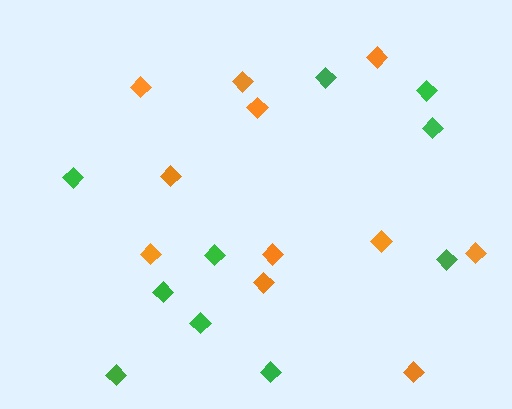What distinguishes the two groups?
There are 2 groups: one group of green diamonds (10) and one group of orange diamonds (11).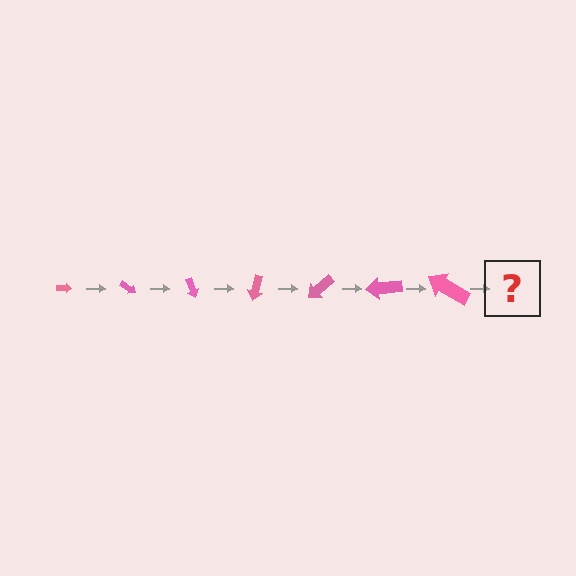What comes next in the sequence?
The next element should be an arrow, larger than the previous one and rotated 245 degrees from the start.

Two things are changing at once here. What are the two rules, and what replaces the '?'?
The two rules are that the arrow grows larger each step and it rotates 35 degrees each step. The '?' should be an arrow, larger than the previous one and rotated 245 degrees from the start.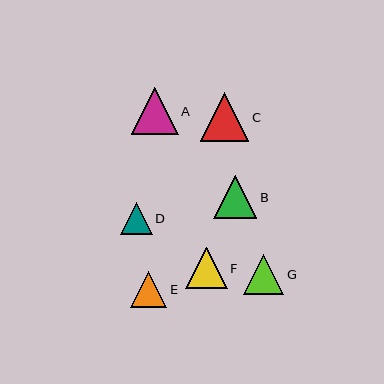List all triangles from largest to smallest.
From largest to smallest: C, A, B, F, G, E, D.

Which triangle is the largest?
Triangle C is the largest with a size of approximately 48 pixels.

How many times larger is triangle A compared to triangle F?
Triangle A is approximately 1.1 times the size of triangle F.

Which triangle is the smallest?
Triangle D is the smallest with a size of approximately 32 pixels.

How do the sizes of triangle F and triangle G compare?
Triangle F and triangle G are approximately the same size.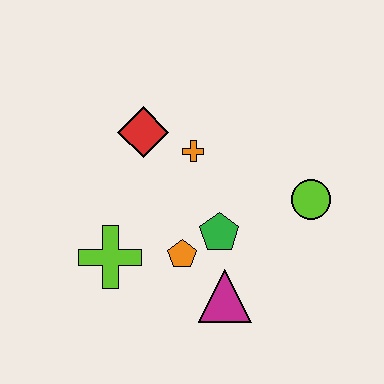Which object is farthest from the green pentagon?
The red diamond is farthest from the green pentagon.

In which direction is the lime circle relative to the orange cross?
The lime circle is to the right of the orange cross.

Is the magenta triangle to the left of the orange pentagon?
No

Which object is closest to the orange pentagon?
The green pentagon is closest to the orange pentagon.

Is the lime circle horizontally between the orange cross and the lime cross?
No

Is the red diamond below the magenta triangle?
No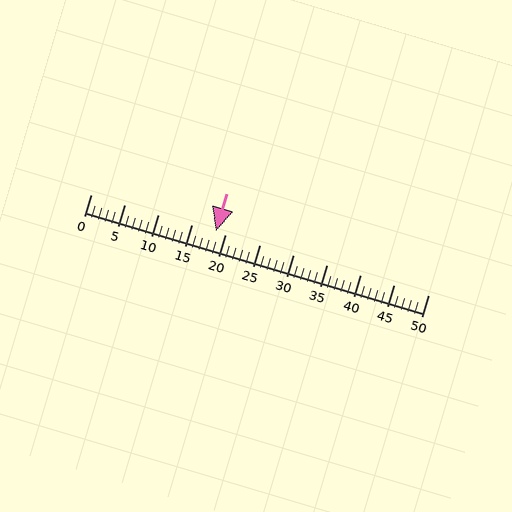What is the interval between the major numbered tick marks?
The major tick marks are spaced 5 units apart.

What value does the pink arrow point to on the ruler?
The pink arrow points to approximately 18.